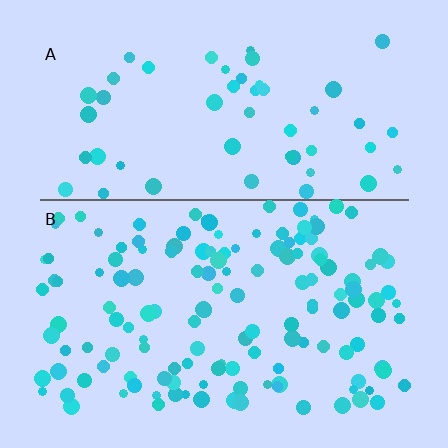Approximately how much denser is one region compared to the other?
Approximately 2.6× — region B over region A.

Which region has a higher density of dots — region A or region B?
B (the bottom).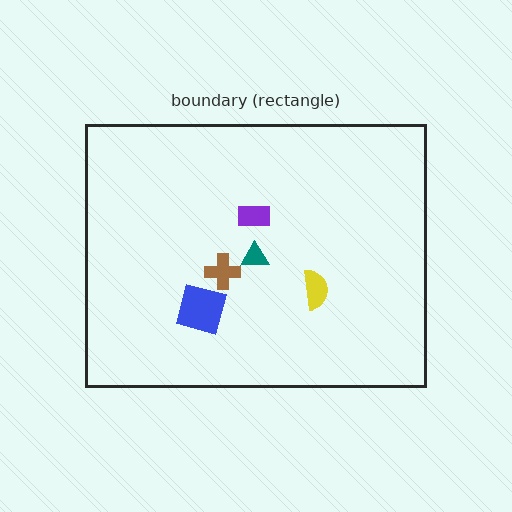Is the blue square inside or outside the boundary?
Inside.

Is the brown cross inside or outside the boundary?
Inside.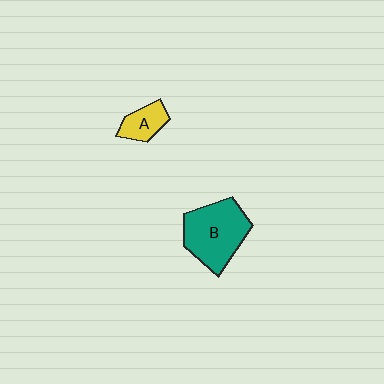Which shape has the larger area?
Shape B (teal).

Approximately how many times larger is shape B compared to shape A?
Approximately 2.6 times.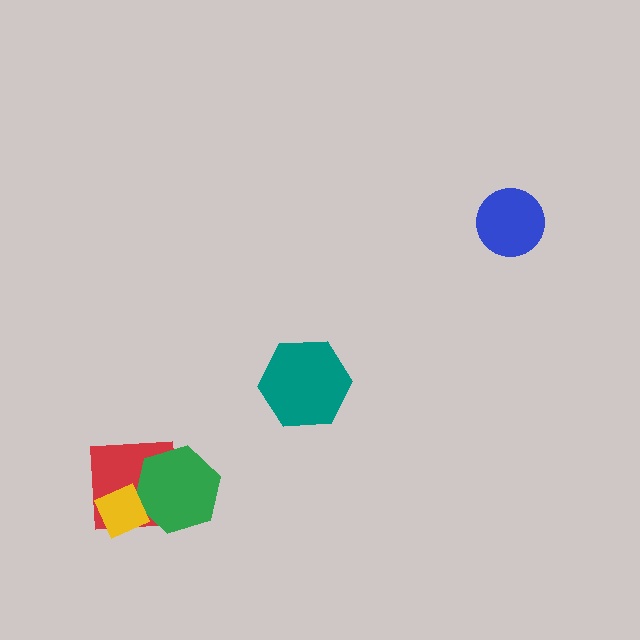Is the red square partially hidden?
Yes, it is partially covered by another shape.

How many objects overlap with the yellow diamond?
2 objects overlap with the yellow diamond.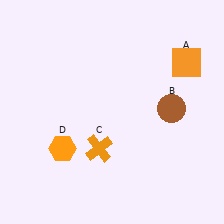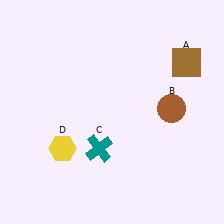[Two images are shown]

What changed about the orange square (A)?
In Image 1, A is orange. In Image 2, it changed to brown.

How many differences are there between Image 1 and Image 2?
There are 3 differences between the two images.